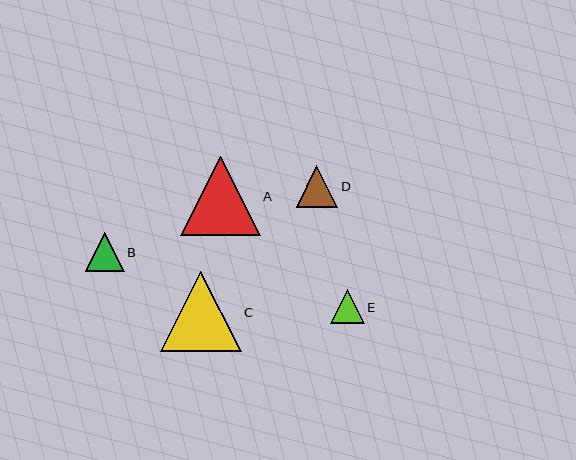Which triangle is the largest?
Triangle C is the largest with a size of approximately 80 pixels.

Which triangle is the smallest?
Triangle E is the smallest with a size of approximately 34 pixels.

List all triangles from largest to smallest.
From largest to smallest: C, A, D, B, E.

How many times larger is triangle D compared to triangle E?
Triangle D is approximately 1.2 times the size of triangle E.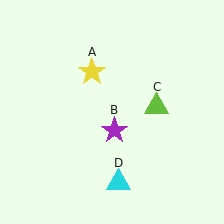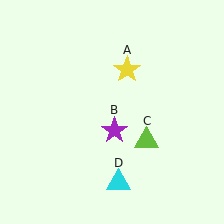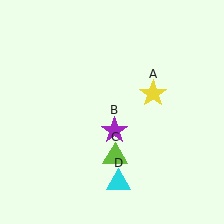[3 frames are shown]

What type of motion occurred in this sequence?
The yellow star (object A), lime triangle (object C) rotated clockwise around the center of the scene.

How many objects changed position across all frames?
2 objects changed position: yellow star (object A), lime triangle (object C).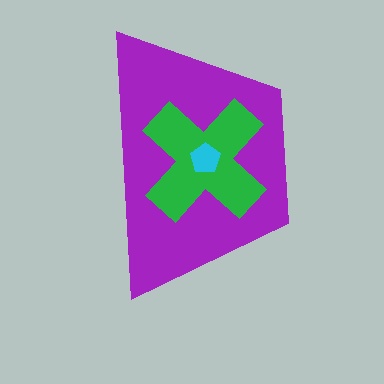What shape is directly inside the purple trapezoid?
The green cross.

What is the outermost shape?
The purple trapezoid.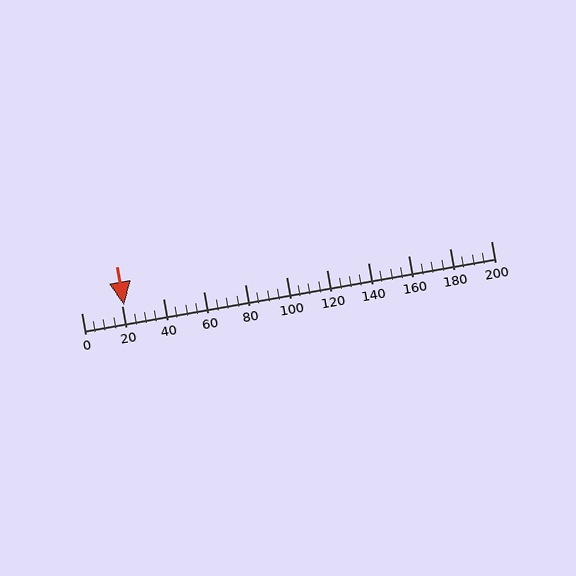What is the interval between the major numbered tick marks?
The major tick marks are spaced 20 units apart.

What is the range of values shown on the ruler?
The ruler shows values from 0 to 200.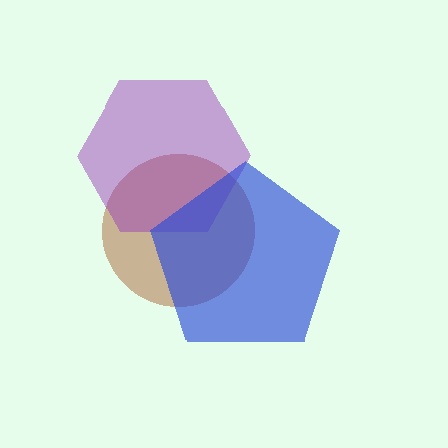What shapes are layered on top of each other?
The layered shapes are: a brown circle, a purple hexagon, a blue pentagon.